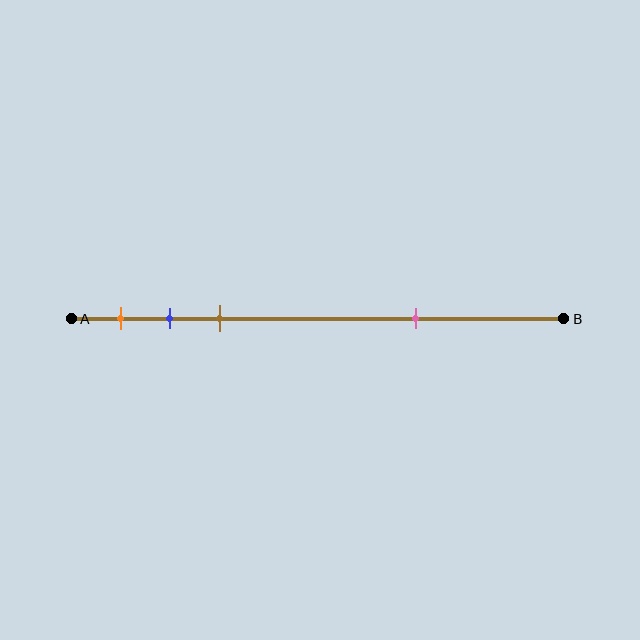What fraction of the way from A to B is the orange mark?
The orange mark is approximately 10% (0.1) of the way from A to B.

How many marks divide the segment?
There are 4 marks dividing the segment.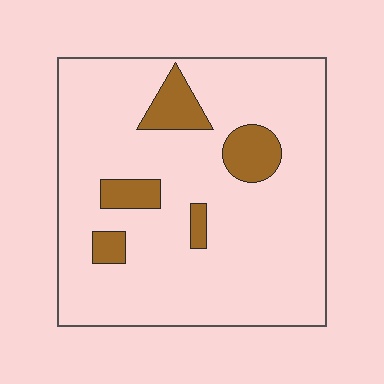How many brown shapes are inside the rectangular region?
5.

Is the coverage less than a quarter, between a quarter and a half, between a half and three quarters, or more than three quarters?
Less than a quarter.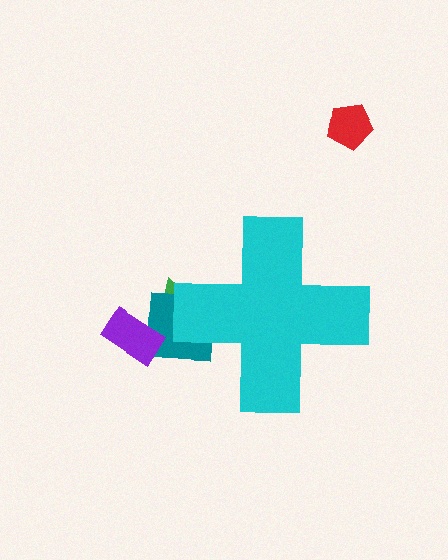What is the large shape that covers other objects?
A cyan cross.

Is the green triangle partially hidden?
Yes, the green triangle is partially hidden behind the cyan cross.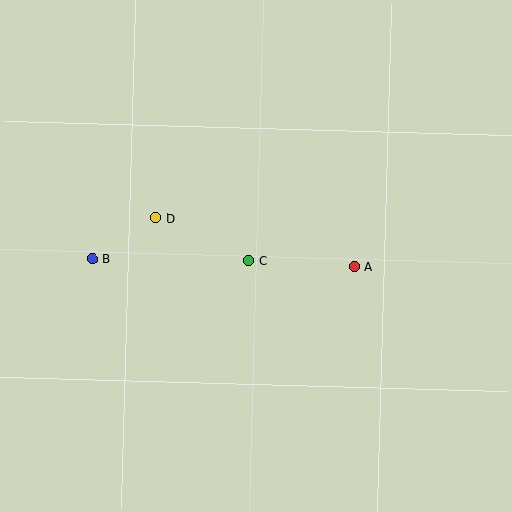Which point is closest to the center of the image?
Point C at (248, 260) is closest to the center.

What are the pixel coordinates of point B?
Point B is at (92, 258).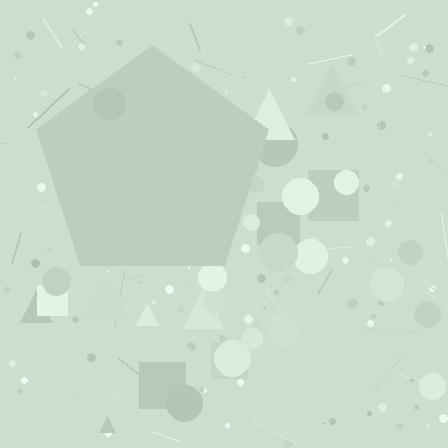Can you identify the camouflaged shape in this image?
The camouflaged shape is a pentagon.